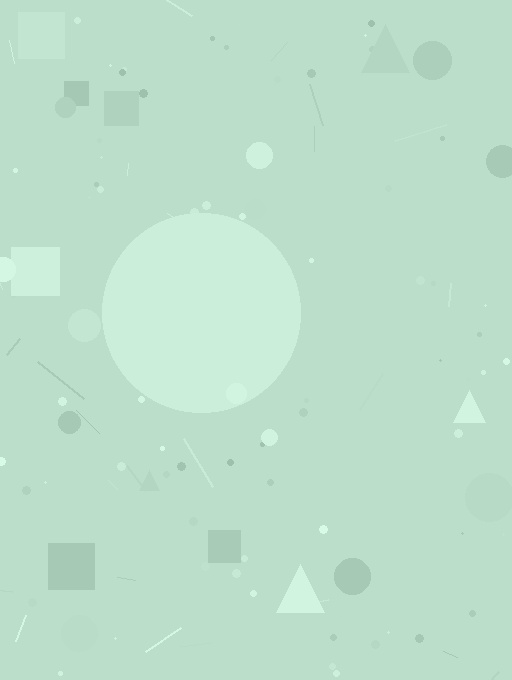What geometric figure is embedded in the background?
A circle is embedded in the background.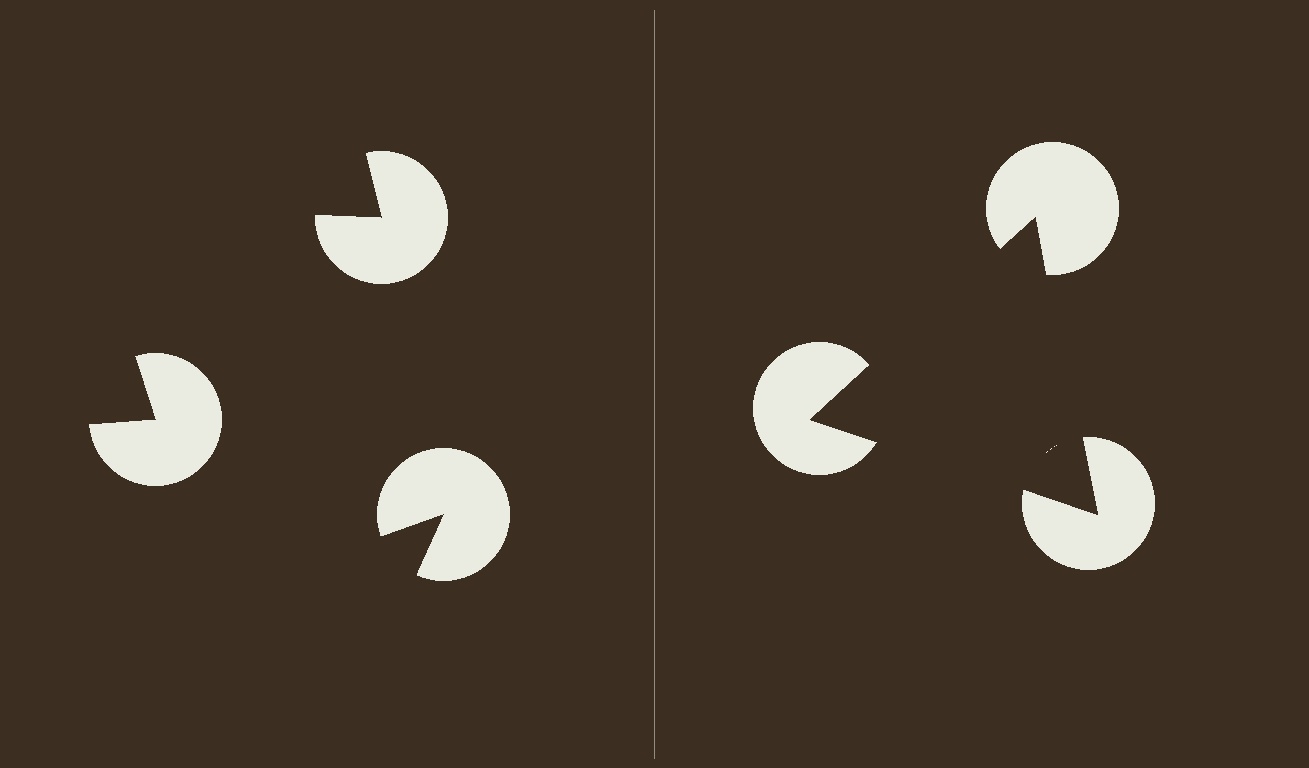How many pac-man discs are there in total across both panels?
6 — 3 on each side.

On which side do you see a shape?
An illusory triangle appears on the right side. On the left side the wedge cuts are rotated, so no coherent shape forms.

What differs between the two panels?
The pac-man discs are positioned identically on both sides; only the wedge orientations differ. On the right they align to a triangle; on the left they are misaligned.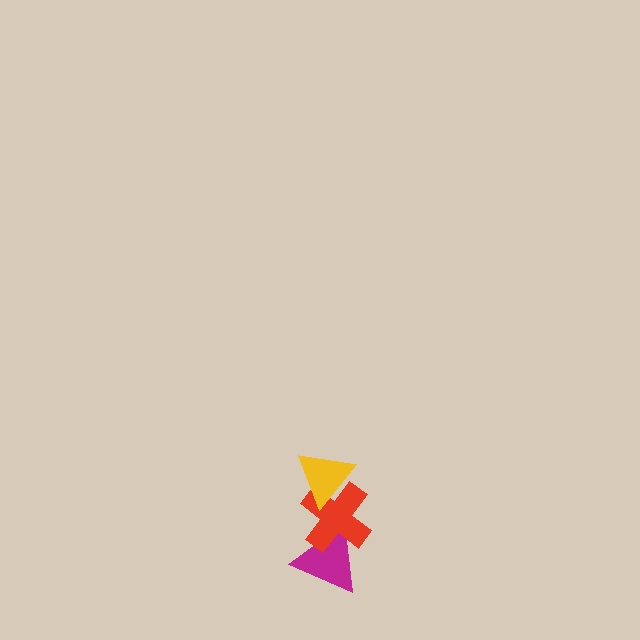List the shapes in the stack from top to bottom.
From top to bottom: the yellow triangle, the red cross, the magenta triangle.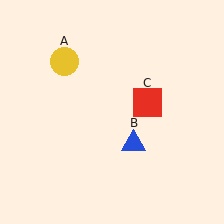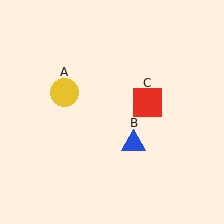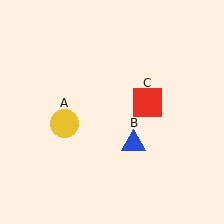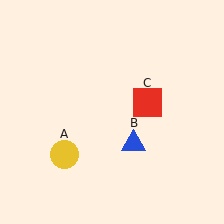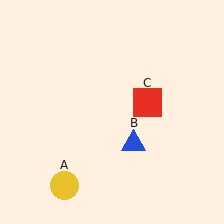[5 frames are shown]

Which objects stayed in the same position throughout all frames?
Blue triangle (object B) and red square (object C) remained stationary.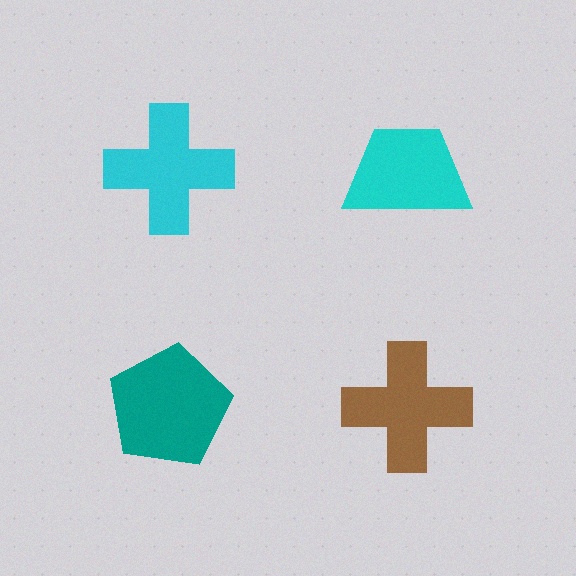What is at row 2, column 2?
A brown cross.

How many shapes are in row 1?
2 shapes.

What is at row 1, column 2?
A cyan trapezoid.